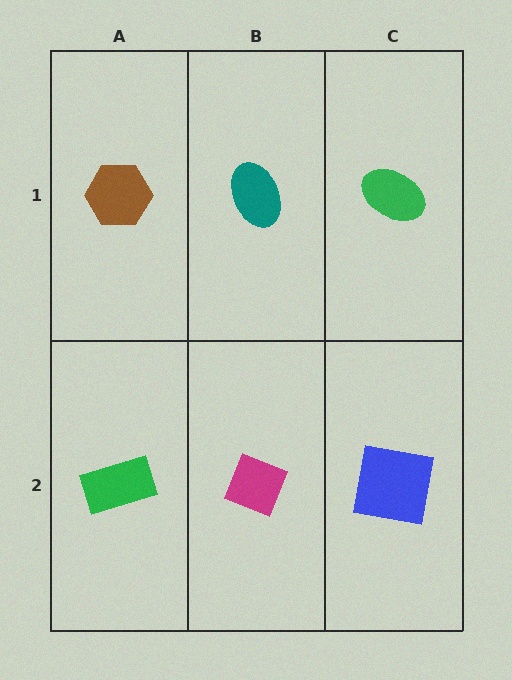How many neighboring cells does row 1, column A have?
2.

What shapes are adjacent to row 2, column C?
A green ellipse (row 1, column C), a magenta diamond (row 2, column B).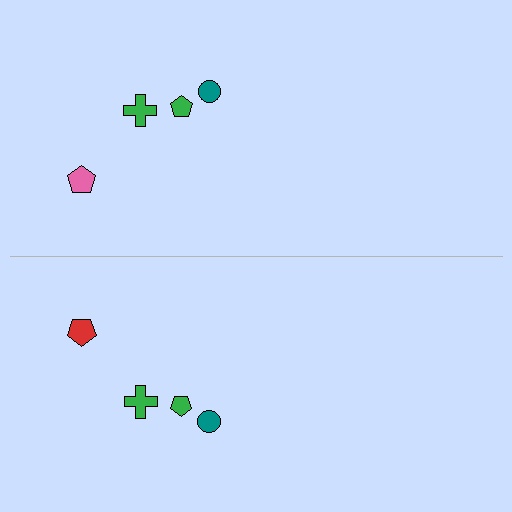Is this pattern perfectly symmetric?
No, the pattern is not perfectly symmetric. The red pentagon on the bottom side breaks the symmetry — its mirror counterpart is pink.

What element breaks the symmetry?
The red pentagon on the bottom side breaks the symmetry — its mirror counterpart is pink.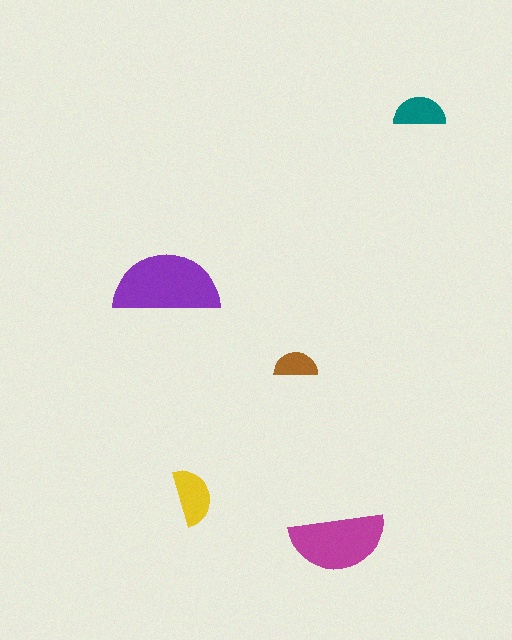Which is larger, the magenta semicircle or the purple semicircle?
The purple one.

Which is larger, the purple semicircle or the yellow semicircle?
The purple one.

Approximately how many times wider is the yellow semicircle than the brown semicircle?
About 1.5 times wider.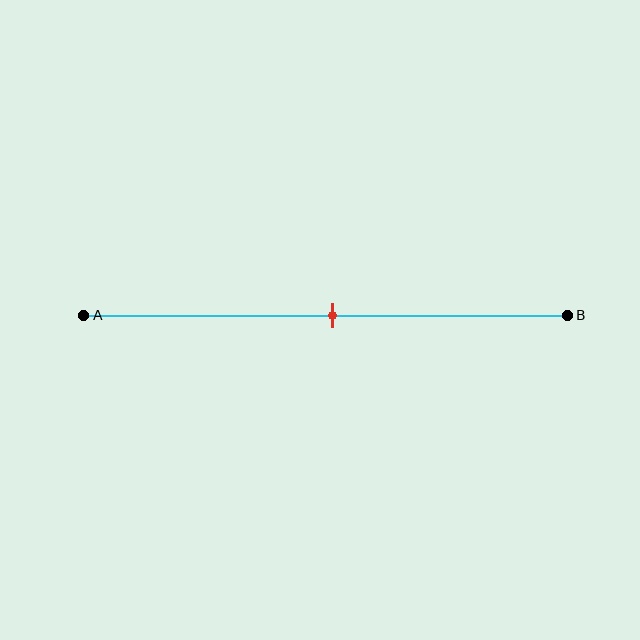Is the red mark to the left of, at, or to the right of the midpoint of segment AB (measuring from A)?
The red mark is approximately at the midpoint of segment AB.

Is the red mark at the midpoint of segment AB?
Yes, the mark is approximately at the midpoint.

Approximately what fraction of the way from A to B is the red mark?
The red mark is approximately 50% of the way from A to B.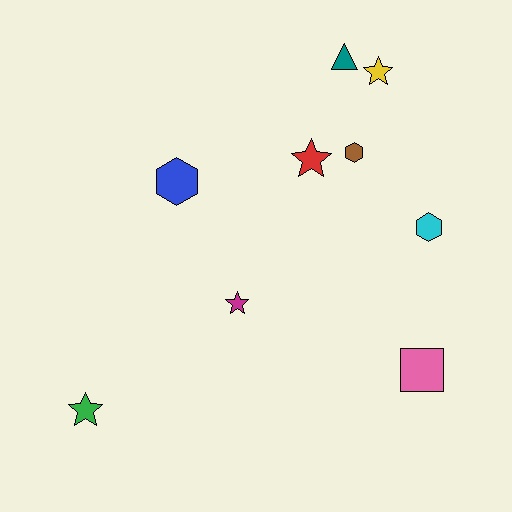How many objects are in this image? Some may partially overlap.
There are 9 objects.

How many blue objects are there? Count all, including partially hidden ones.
There is 1 blue object.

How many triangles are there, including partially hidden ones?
There is 1 triangle.